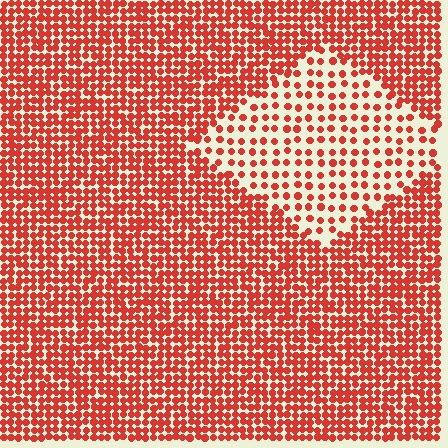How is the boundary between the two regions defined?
The boundary is defined by a change in element density (approximately 2.3x ratio). All elements are the same color, size, and shape.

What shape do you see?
I see a diamond.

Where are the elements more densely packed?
The elements are more densely packed outside the diamond boundary.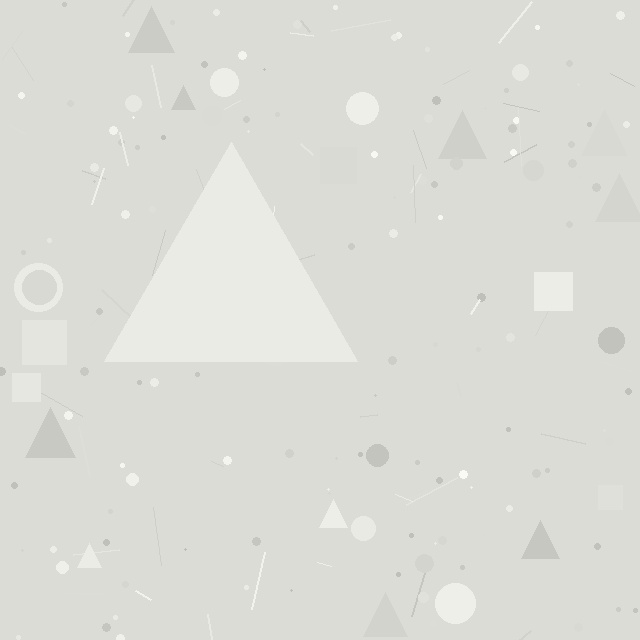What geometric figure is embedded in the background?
A triangle is embedded in the background.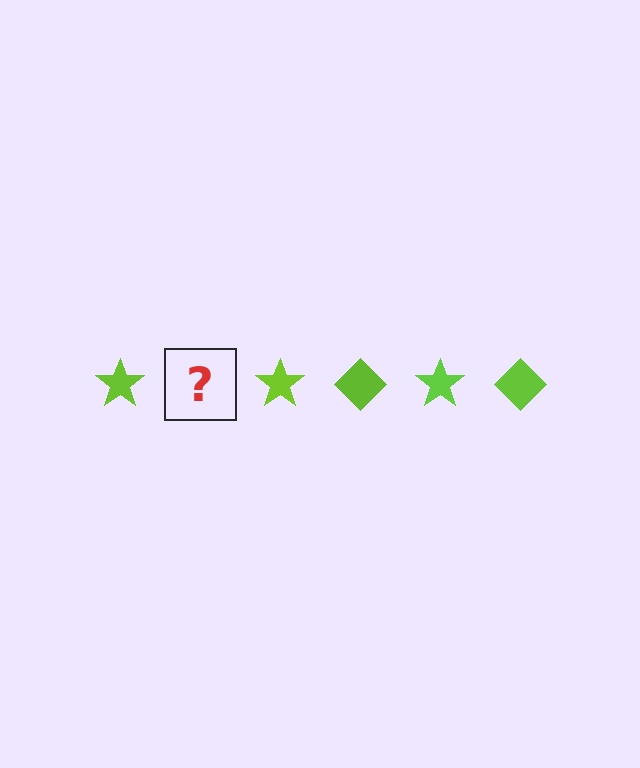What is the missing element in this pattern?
The missing element is a lime diamond.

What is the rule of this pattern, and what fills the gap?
The rule is that the pattern cycles through star, diamond shapes in lime. The gap should be filled with a lime diamond.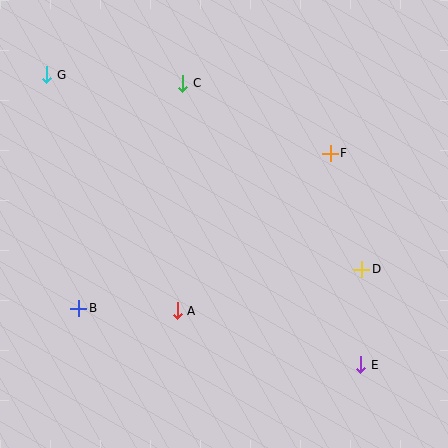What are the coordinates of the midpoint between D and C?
The midpoint between D and C is at (272, 176).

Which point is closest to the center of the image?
Point A at (177, 311) is closest to the center.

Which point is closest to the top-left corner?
Point G is closest to the top-left corner.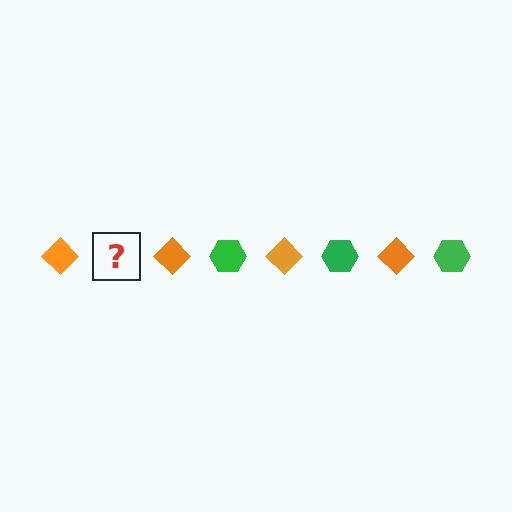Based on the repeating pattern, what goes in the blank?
The blank should be a green hexagon.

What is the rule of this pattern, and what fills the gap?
The rule is that the pattern alternates between orange diamond and green hexagon. The gap should be filled with a green hexagon.